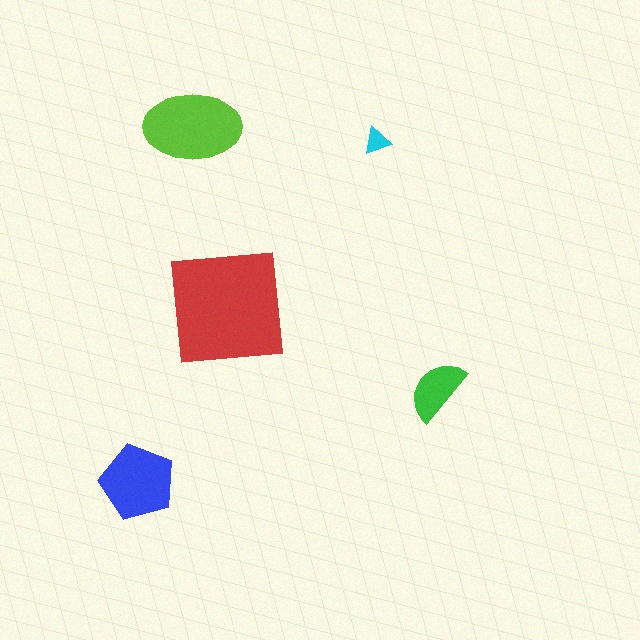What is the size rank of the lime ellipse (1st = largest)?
2nd.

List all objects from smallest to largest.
The cyan triangle, the green semicircle, the blue pentagon, the lime ellipse, the red square.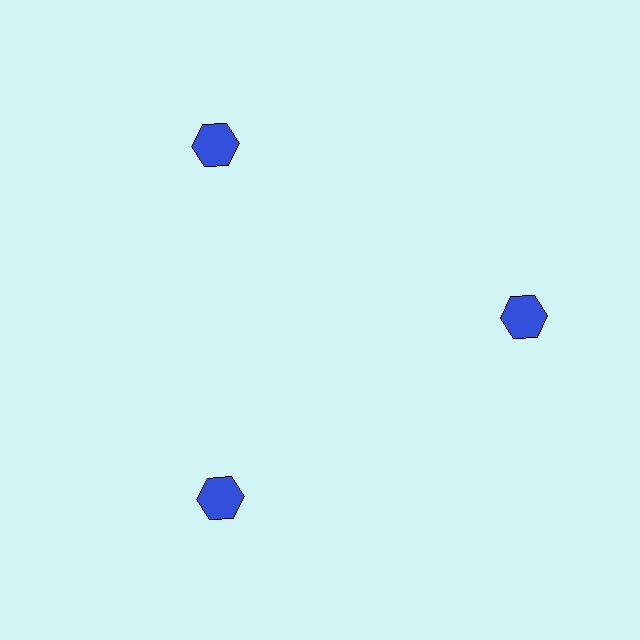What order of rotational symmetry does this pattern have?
This pattern has 3-fold rotational symmetry.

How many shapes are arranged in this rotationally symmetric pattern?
There are 3 shapes, arranged in 3 groups of 1.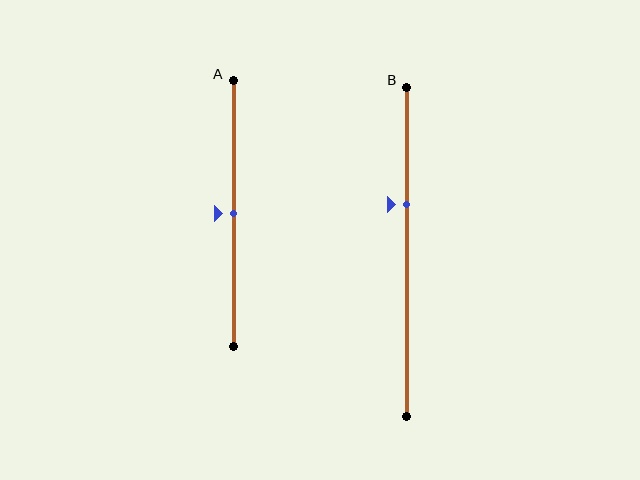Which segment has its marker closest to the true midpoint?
Segment A has its marker closest to the true midpoint.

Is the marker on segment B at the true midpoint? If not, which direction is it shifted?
No, the marker on segment B is shifted upward by about 14% of the segment length.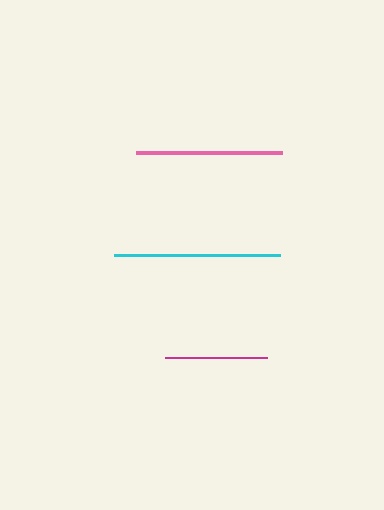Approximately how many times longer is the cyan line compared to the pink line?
The cyan line is approximately 1.1 times the length of the pink line.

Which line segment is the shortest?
The magenta line is the shortest at approximately 102 pixels.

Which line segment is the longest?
The cyan line is the longest at approximately 166 pixels.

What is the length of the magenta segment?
The magenta segment is approximately 102 pixels long.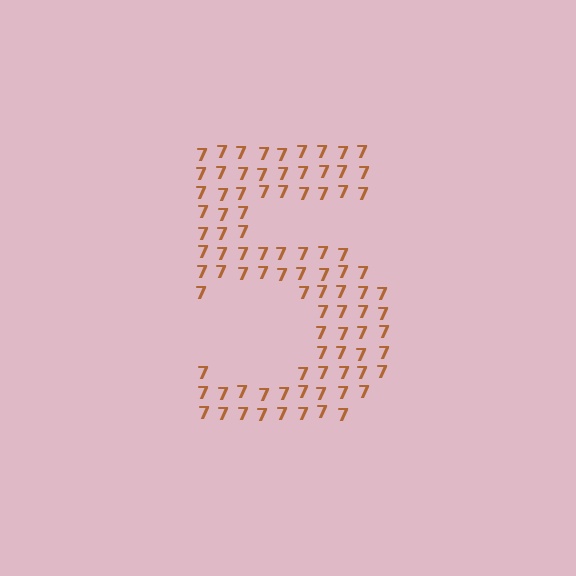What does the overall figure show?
The overall figure shows the digit 5.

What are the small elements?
The small elements are digit 7's.